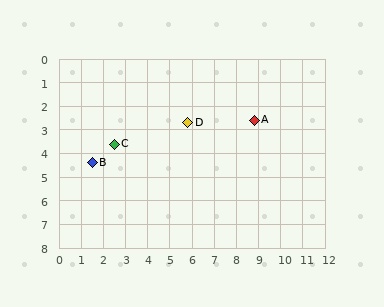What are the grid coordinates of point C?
Point C is at approximately (2.5, 3.6).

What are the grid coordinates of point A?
Point A is at approximately (8.8, 2.6).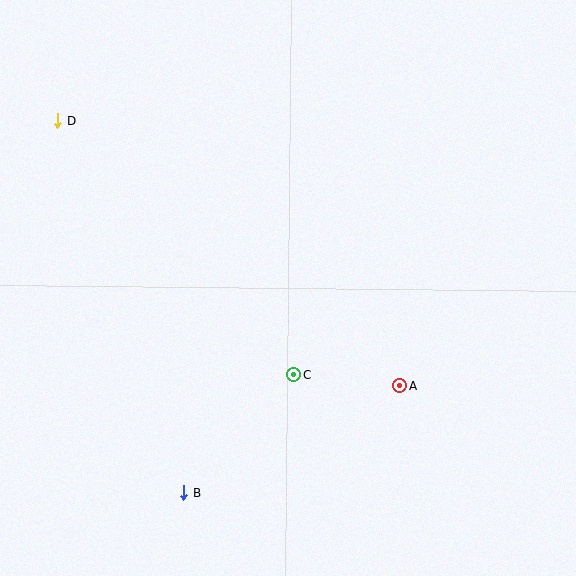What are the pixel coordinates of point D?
Point D is at (57, 121).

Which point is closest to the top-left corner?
Point D is closest to the top-left corner.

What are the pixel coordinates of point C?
Point C is at (294, 375).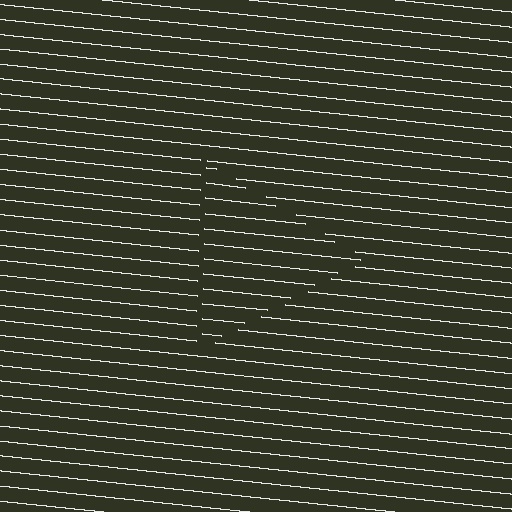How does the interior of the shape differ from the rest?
The interior of the shape contains the same grating, shifted by half a period — the contour is defined by the phase discontinuity where line-ends from the inner and outer gratings abut.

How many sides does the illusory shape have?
3 sides — the line-ends trace a triangle.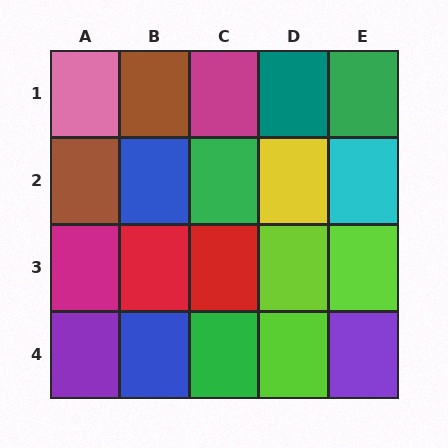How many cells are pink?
1 cell is pink.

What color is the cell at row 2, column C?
Green.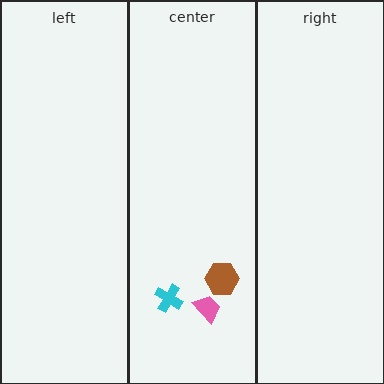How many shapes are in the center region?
3.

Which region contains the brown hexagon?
The center region.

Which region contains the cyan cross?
The center region.